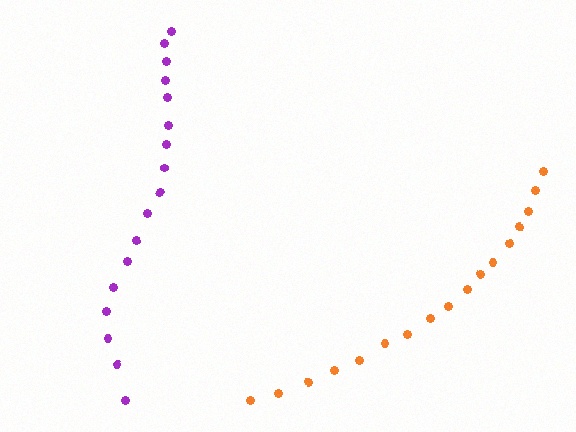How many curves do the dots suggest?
There are 2 distinct paths.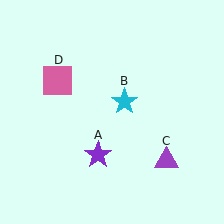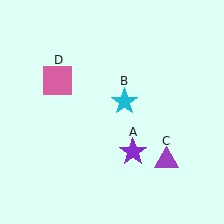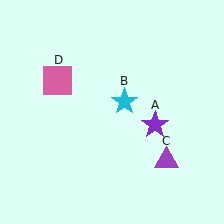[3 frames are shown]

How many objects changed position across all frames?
1 object changed position: purple star (object A).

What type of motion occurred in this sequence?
The purple star (object A) rotated counterclockwise around the center of the scene.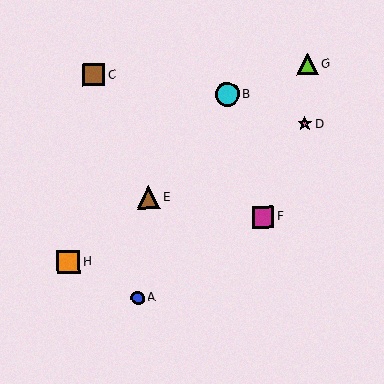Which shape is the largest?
The cyan circle (labeled B) is the largest.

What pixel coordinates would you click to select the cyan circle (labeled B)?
Click at (227, 94) to select the cyan circle B.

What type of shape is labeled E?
Shape E is a brown triangle.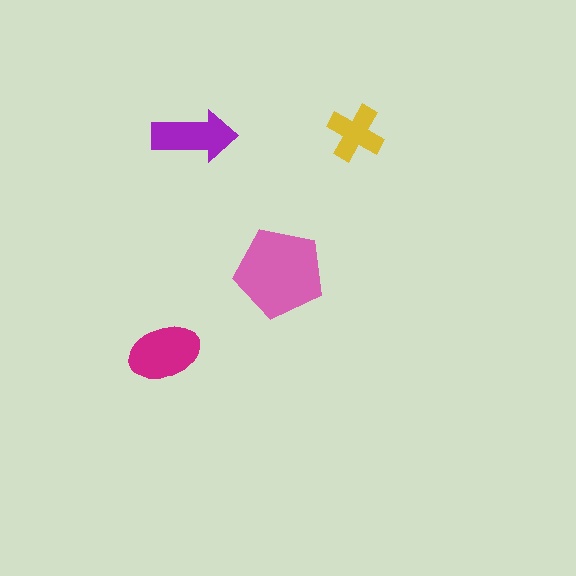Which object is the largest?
The pink pentagon.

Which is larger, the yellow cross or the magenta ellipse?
The magenta ellipse.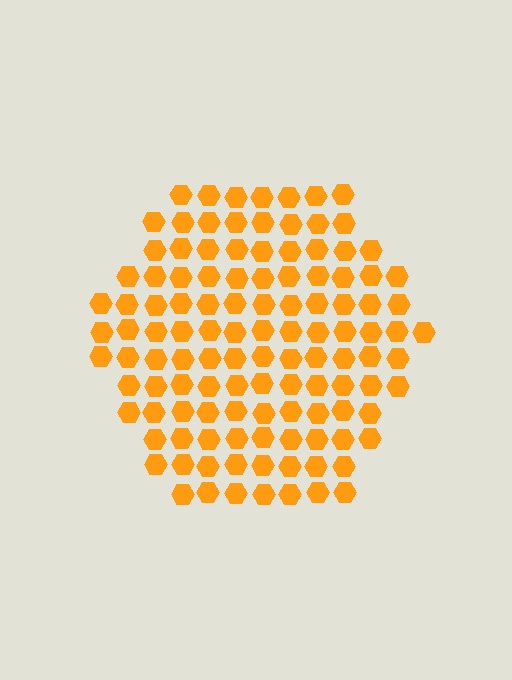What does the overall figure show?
The overall figure shows a hexagon.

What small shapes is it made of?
It is made of small hexagons.